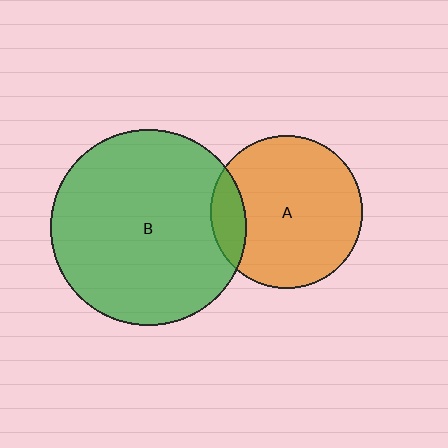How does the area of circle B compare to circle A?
Approximately 1.7 times.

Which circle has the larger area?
Circle B (green).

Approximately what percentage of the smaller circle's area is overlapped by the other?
Approximately 15%.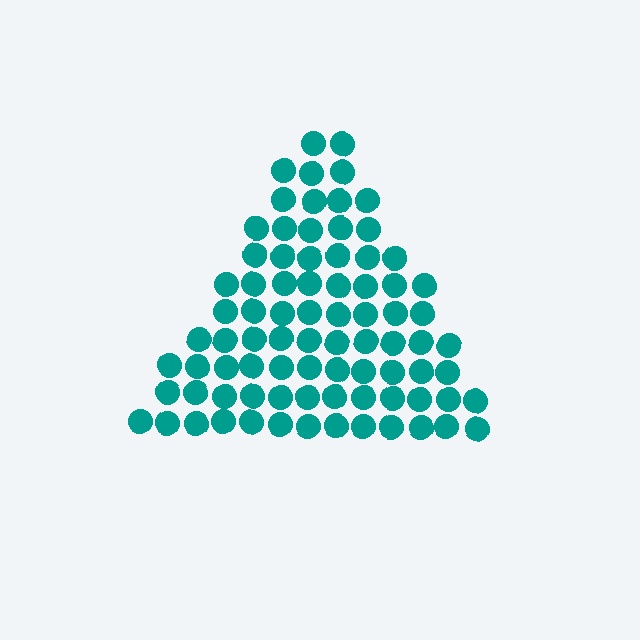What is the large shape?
The large shape is a triangle.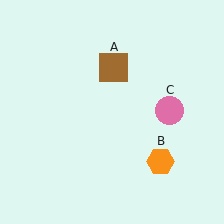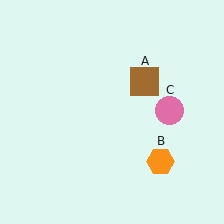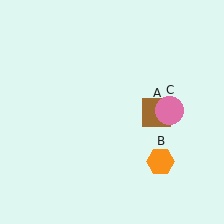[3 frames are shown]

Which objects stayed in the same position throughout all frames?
Orange hexagon (object B) and pink circle (object C) remained stationary.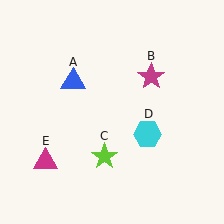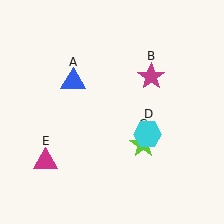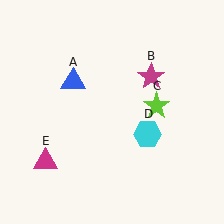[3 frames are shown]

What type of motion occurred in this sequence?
The lime star (object C) rotated counterclockwise around the center of the scene.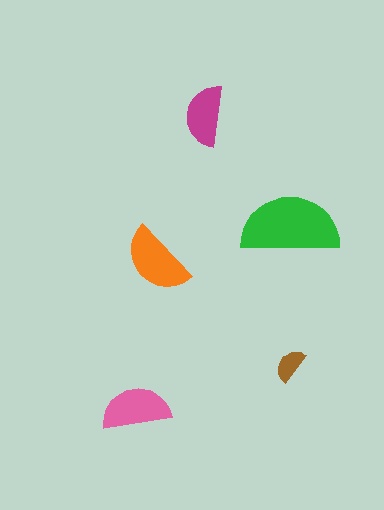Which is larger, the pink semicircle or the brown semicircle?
The pink one.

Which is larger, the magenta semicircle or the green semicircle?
The green one.